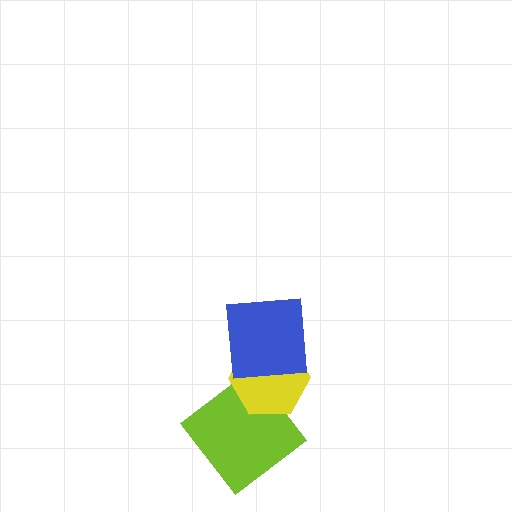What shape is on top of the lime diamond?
The yellow hexagon is on top of the lime diamond.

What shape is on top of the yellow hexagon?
The blue square is on top of the yellow hexagon.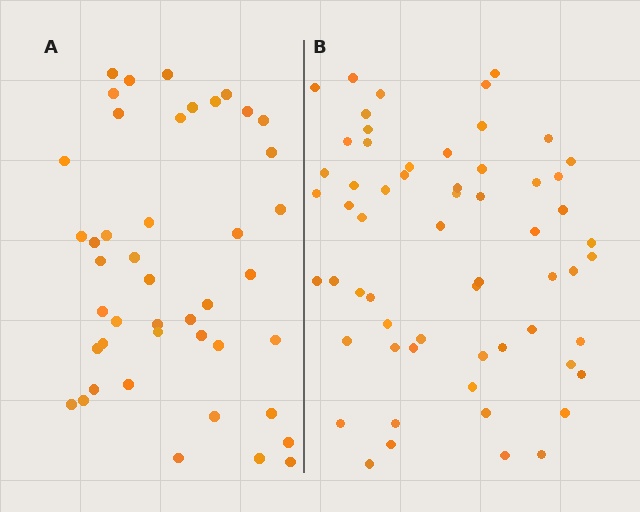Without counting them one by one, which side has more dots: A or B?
Region B (the right region) has more dots.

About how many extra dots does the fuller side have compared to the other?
Region B has approximately 15 more dots than region A.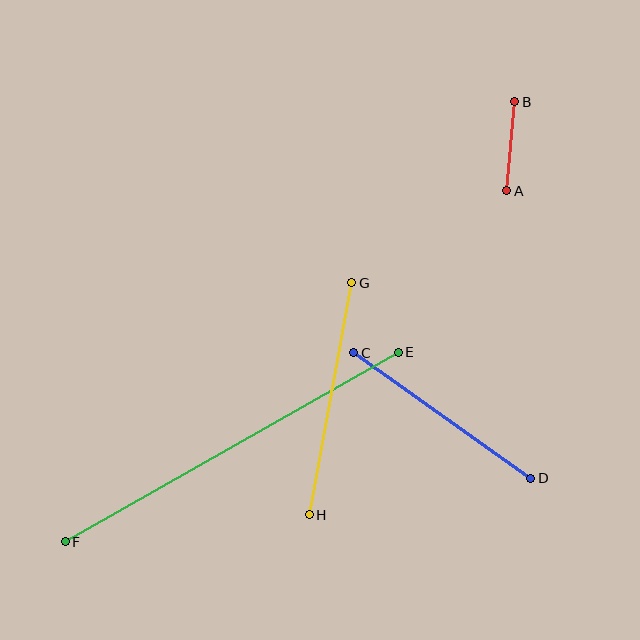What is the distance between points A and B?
The distance is approximately 89 pixels.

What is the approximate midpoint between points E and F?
The midpoint is at approximately (232, 447) pixels.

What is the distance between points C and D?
The distance is approximately 217 pixels.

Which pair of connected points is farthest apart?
Points E and F are farthest apart.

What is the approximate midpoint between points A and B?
The midpoint is at approximately (511, 146) pixels.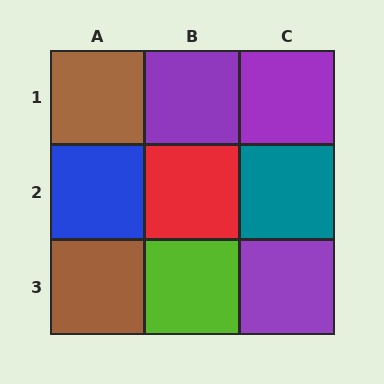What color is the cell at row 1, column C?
Purple.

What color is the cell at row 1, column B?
Purple.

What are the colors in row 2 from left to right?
Blue, red, teal.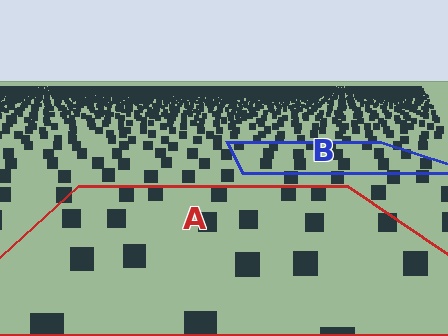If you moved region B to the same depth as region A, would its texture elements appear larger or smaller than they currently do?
They would appear larger. At a closer depth, the same texture elements are projected at a bigger on-screen size.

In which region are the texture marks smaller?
The texture marks are smaller in region B, because it is farther away.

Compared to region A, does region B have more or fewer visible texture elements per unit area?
Region B has more texture elements per unit area — they are packed more densely because it is farther away.